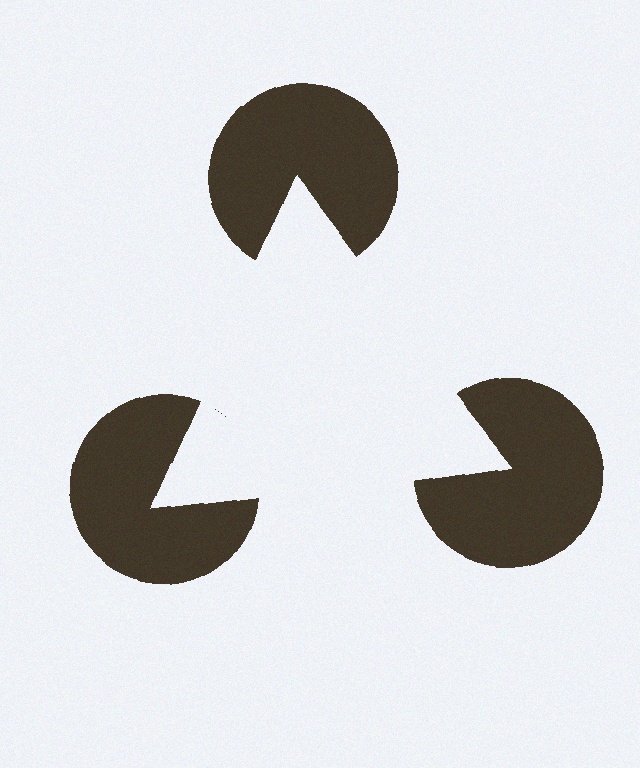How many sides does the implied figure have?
3 sides.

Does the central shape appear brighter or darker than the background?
It typically appears slightly brighter than the background, even though no actual brightness change is drawn.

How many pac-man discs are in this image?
There are 3 — one at each vertex of the illusory triangle.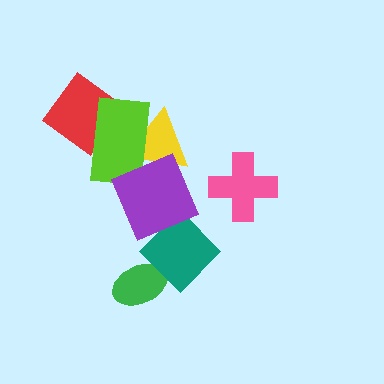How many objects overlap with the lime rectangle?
3 objects overlap with the lime rectangle.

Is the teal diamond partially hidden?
Yes, it is partially covered by another shape.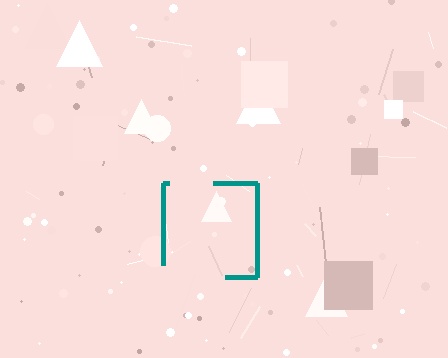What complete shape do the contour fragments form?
The contour fragments form a square.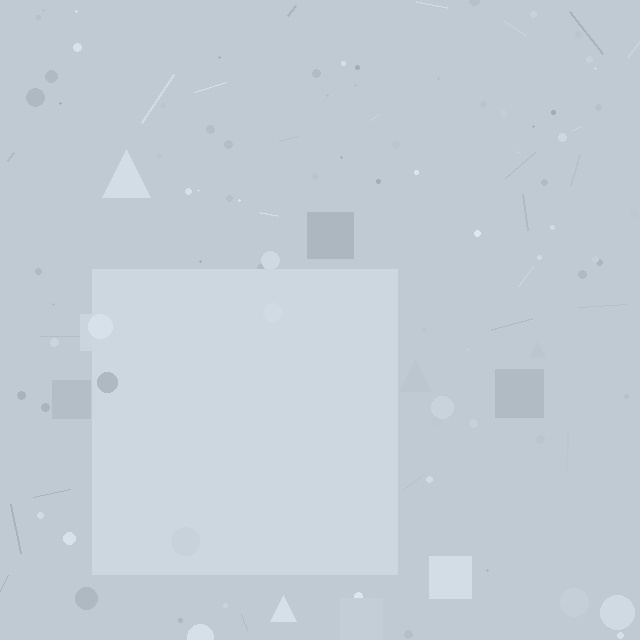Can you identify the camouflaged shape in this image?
The camouflaged shape is a square.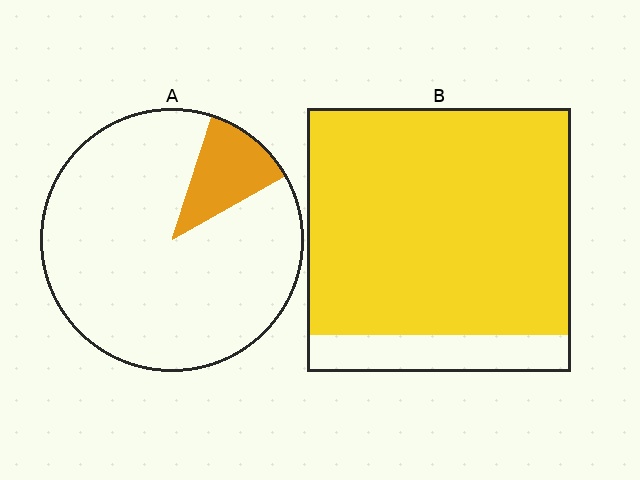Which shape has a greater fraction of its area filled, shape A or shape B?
Shape B.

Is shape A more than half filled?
No.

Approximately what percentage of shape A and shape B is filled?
A is approximately 10% and B is approximately 85%.